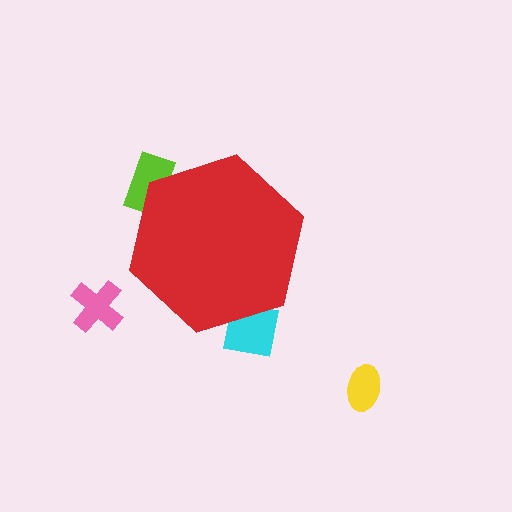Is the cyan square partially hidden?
Yes, the cyan square is partially hidden behind the red hexagon.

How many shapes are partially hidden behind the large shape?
2 shapes are partially hidden.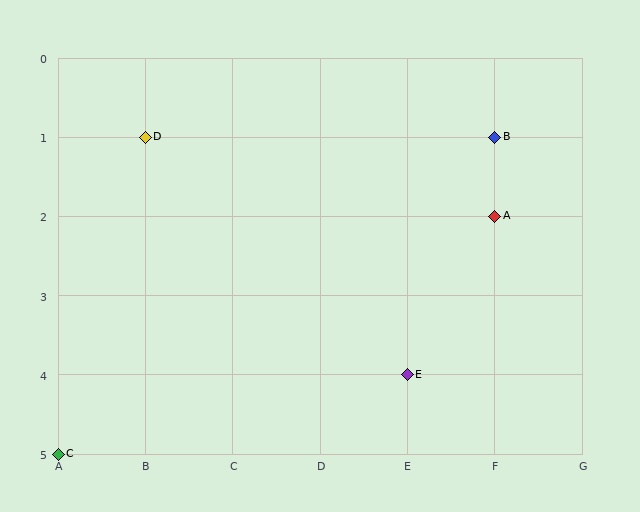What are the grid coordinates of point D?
Point D is at grid coordinates (B, 1).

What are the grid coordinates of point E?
Point E is at grid coordinates (E, 4).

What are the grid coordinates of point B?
Point B is at grid coordinates (F, 1).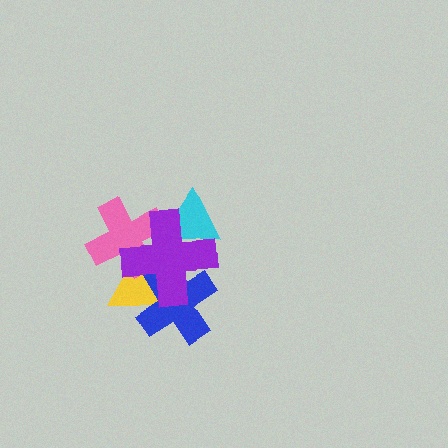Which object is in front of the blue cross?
The purple cross is in front of the blue cross.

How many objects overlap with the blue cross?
2 objects overlap with the blue cross.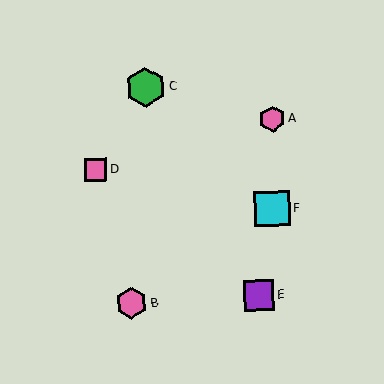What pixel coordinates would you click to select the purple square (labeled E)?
Click at (259, 295) to select the purple square E.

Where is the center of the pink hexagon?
The center of the pink hexagon is at (131, 303).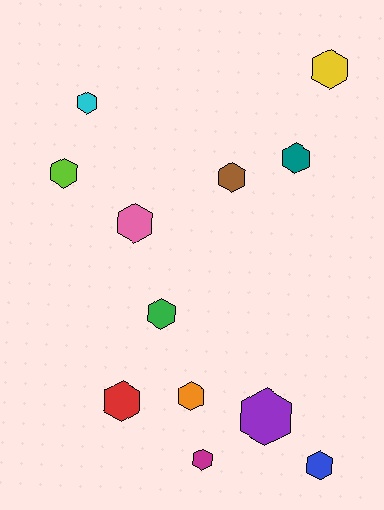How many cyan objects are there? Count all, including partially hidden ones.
There is 1 cyan object.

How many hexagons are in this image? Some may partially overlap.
There are 12 hexagons.